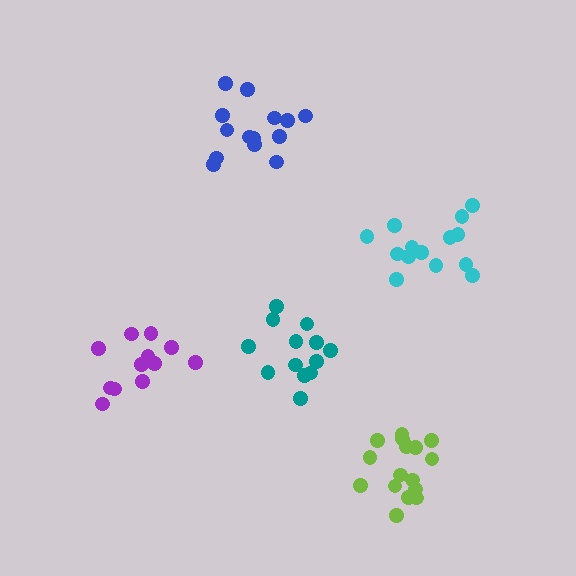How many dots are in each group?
Group 1: 14 dots, Group 2: 14 dots, Group 3: 12 dots, Group 4: 13 dots, Group 5: 16 dots (69 total).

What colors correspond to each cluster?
The clusters are colored: blue, cyan, purple, teal, lime.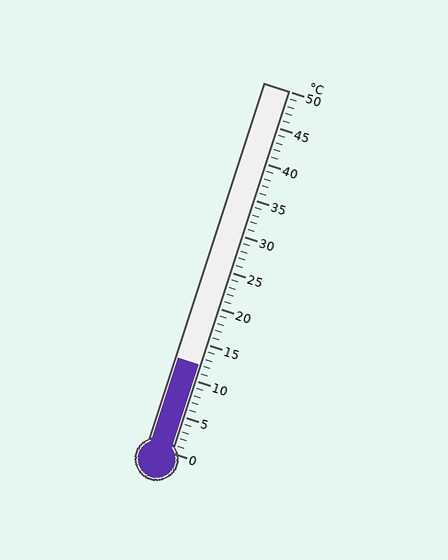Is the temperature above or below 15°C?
The temperature is below 15°C.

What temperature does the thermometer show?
The thermometer shows approximately 12°C.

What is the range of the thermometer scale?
The thermometer scale ranges from 0°C to 50°C.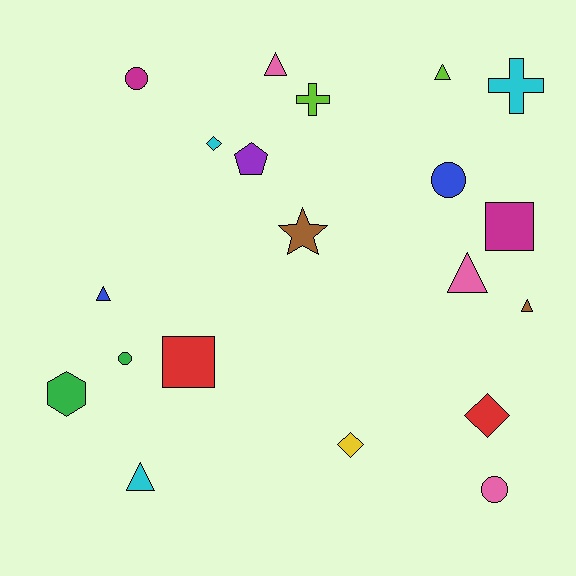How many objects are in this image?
There are 20 objects.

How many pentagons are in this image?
There is 1 pentagon.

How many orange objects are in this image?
There are no orange objects.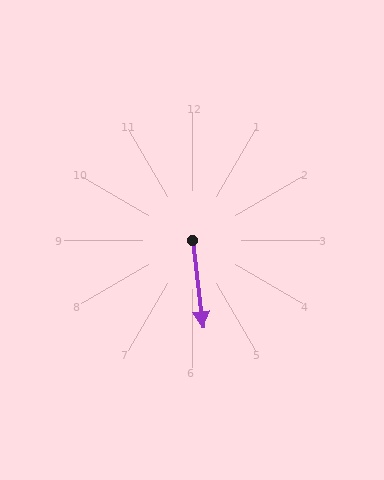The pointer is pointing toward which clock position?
Roughly 6 o'clock.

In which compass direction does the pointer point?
South.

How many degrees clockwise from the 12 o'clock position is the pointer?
Approximately 173 degrees.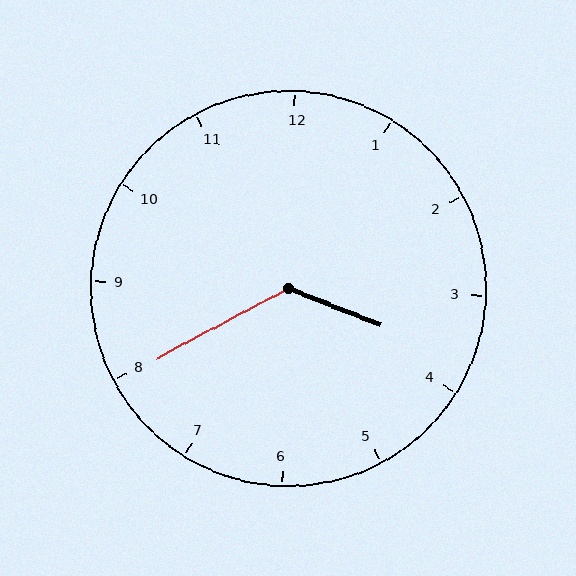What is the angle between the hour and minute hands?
Approximately 130 degrees.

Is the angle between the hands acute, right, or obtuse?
It is obtuse.